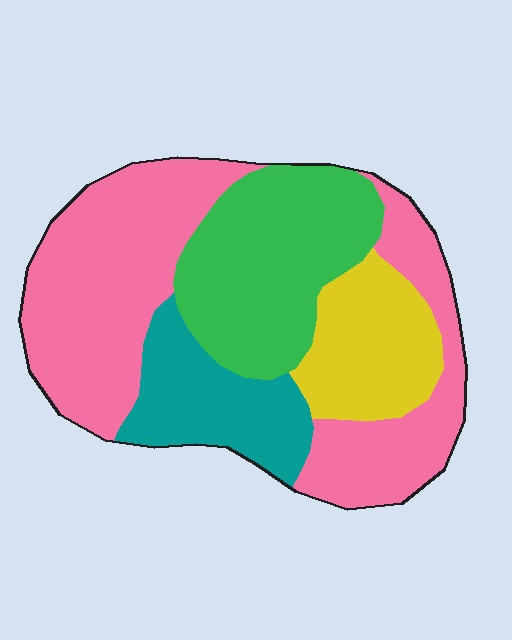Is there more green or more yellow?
Green.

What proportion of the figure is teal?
Teal takes up about one sixth (1/6) of the figure.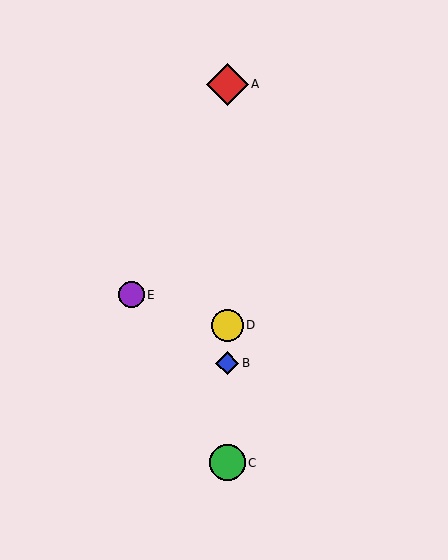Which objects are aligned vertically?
Objects A, B, C, D are aligned vertically.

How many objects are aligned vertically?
4 objects (A, B, C, D) are aligned vertically.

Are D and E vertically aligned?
No, D is at x≈227 and E is at x≈131.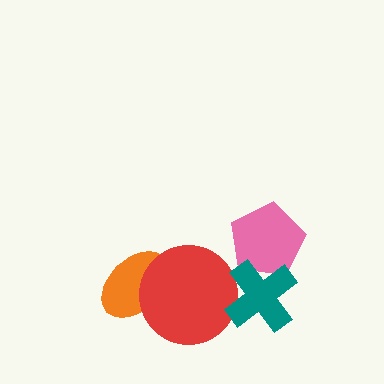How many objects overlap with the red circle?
2 objects overlap with the red circle.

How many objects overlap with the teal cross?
2 objects overlap with the teal cross.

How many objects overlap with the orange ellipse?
1 object overlaps with the orange ellipse.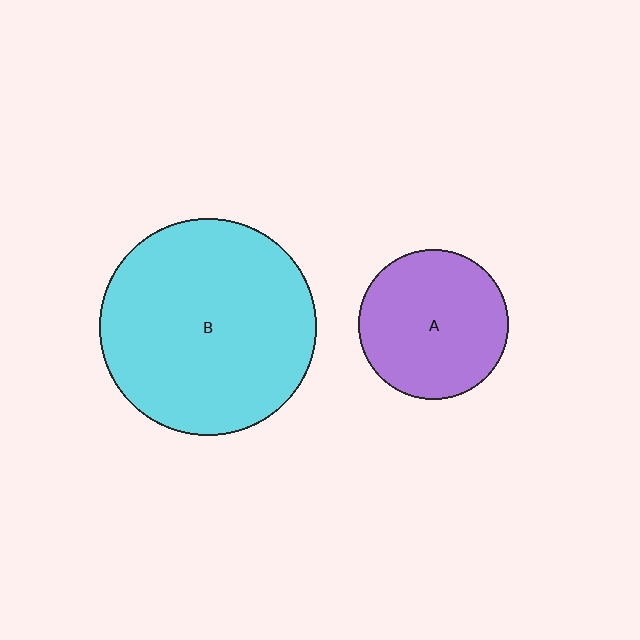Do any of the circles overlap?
No, none of the circles overlap.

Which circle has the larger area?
Circle B (cyan).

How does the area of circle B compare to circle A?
Approximately 2.1 times.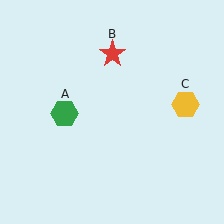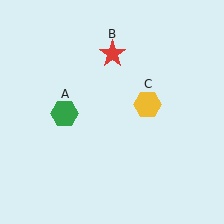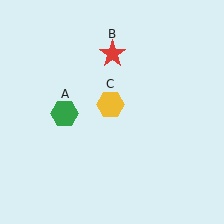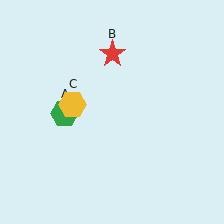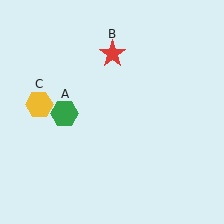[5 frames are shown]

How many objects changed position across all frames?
1 object changed position: yellow hexagon (object C).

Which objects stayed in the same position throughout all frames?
Green hexagon (object A) and red star (object B) remained stationary.